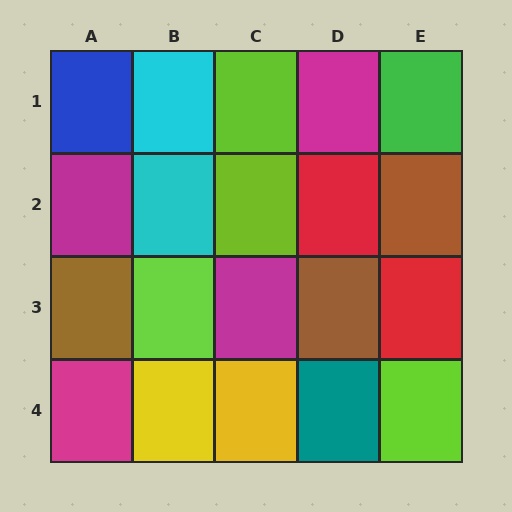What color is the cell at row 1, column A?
Blue.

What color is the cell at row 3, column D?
Brown.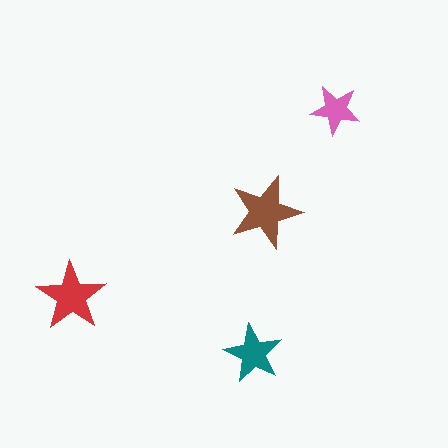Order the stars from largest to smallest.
the brown one, the red one, the teal one, the pink one.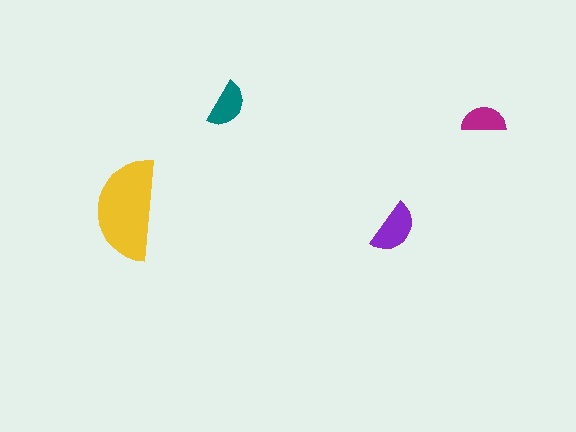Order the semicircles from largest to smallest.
the yellow one, the purple one, the teal one, the magenta one.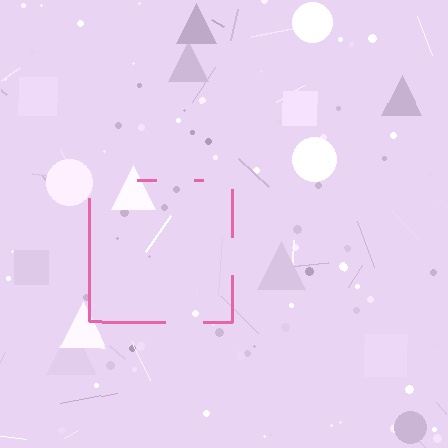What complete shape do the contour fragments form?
The contour fragments form a square.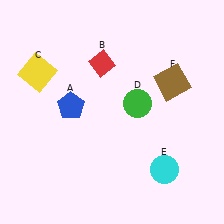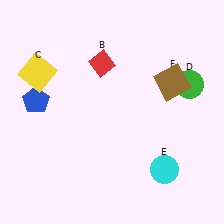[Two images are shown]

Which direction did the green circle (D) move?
The green circle (D) moved right.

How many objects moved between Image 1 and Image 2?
2 objects moved between the two images.